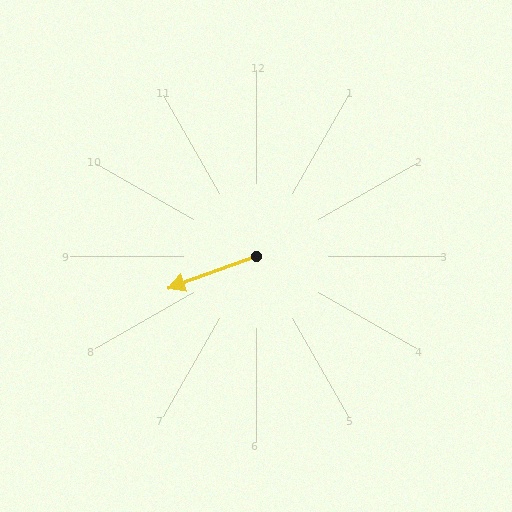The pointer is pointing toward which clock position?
Roughly 8 o'clock.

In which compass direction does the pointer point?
West.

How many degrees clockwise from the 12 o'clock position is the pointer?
Approximately 250 degrees.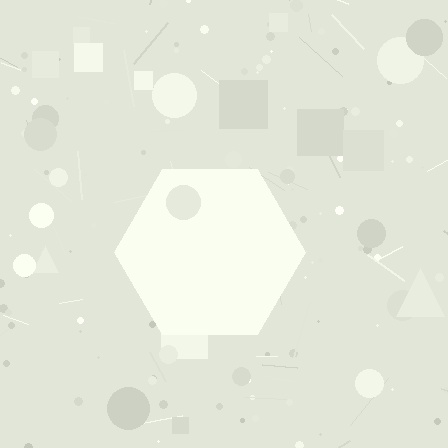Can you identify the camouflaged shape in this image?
The camouflaged shape is a hexagon.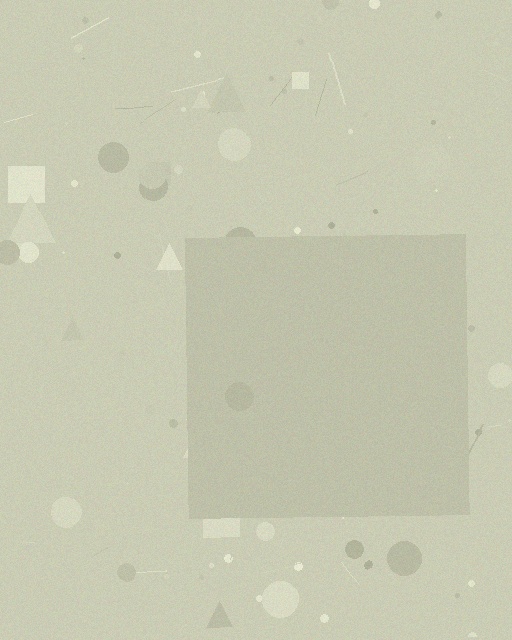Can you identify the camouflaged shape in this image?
The camouflaged shape is a square.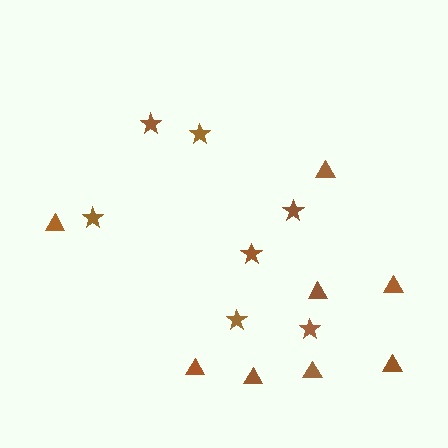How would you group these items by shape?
There are 2 groups: one group of triangles (8) and one group of stars (7).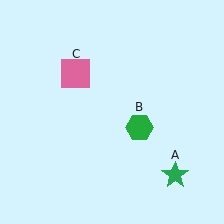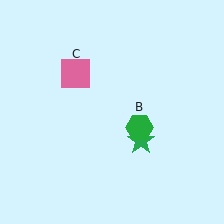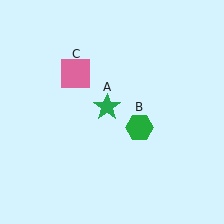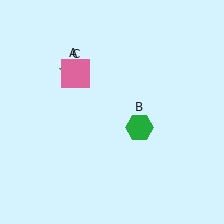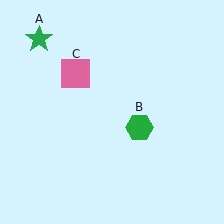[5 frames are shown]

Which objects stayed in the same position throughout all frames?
Green hexagon (object B) and pink square (object C) remained stationary.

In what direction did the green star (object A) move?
The green star (object A) moved up and to the left.